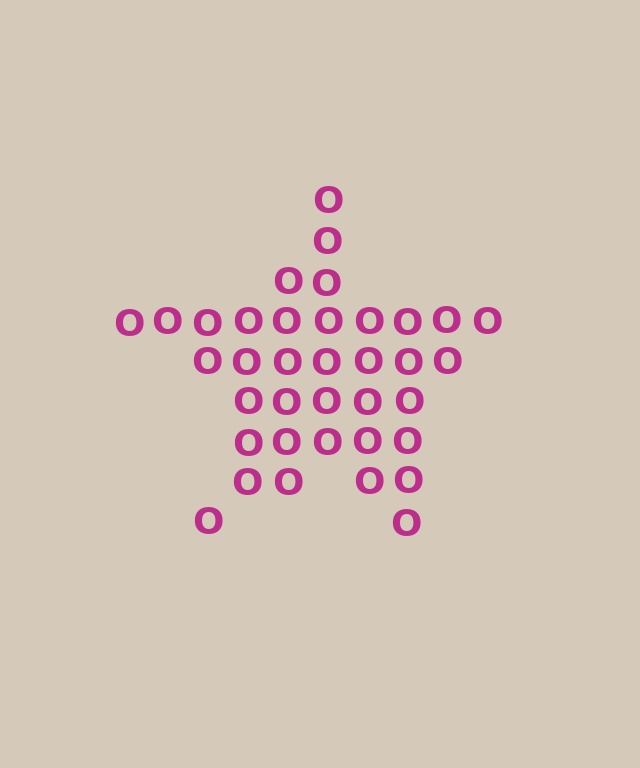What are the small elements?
The small elements are letter O's.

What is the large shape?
The large shape is a star.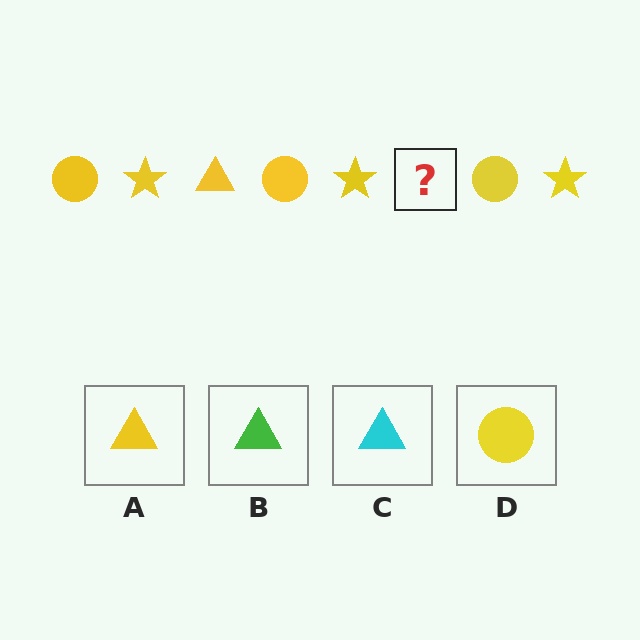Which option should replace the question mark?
Option A.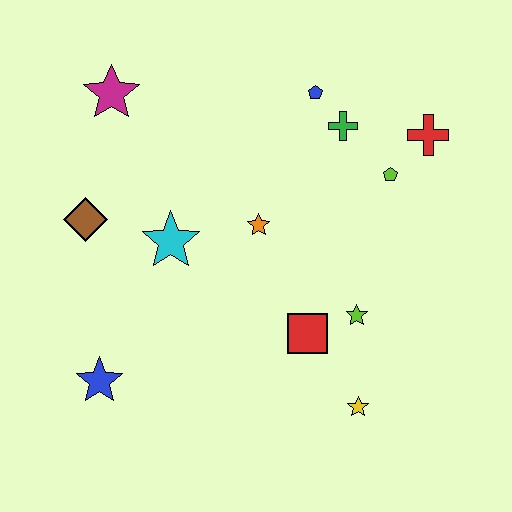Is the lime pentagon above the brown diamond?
Yes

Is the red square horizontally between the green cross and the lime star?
No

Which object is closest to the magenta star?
The brown diamond is closest to the magenta star.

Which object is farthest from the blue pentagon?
The blue star is farthest from the blue pentagon.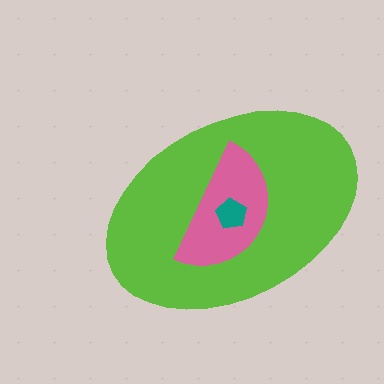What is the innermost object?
The teal pentagon.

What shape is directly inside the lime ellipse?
The pink semicircle.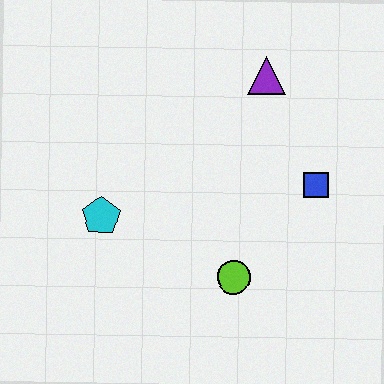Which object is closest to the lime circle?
The blue square is closest to the lime circle.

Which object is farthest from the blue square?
The cyan pentagon is farthest from the blue square.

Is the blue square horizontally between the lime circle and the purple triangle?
No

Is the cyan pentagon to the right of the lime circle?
No